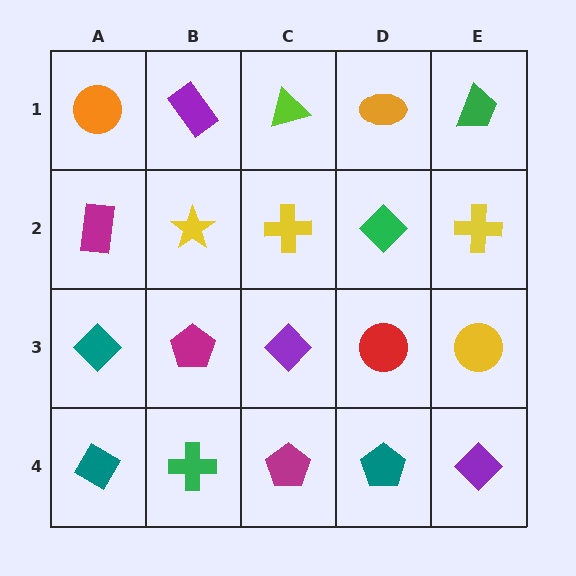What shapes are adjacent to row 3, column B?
A yellow star (row 2, column B), a green cross (row 4, column B), a teal diamond (row 3, column A), a purple diamond (row 3, column C).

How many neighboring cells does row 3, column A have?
3.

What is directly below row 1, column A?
A magenta rectangle.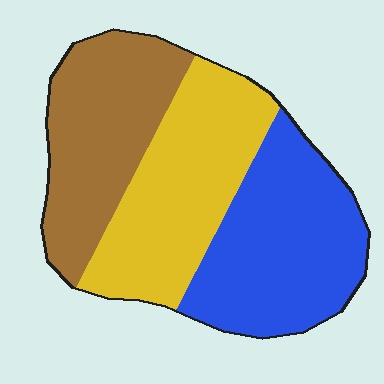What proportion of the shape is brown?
Brown covers roughly 30% of the shape.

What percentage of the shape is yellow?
Yellow takes up about one third (1/3) of the shape.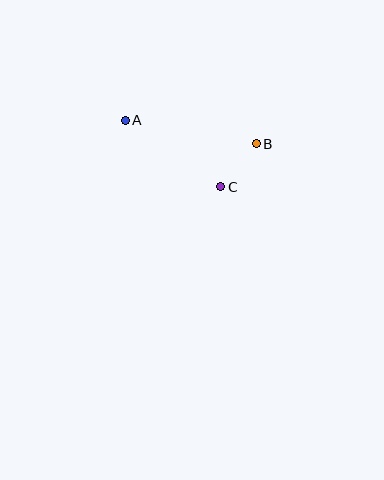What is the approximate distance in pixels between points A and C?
The distance between A and C is approximately 117 pixels.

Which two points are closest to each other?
Points B and C are closest to each other.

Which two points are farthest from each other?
Points A and B are farthest from each other.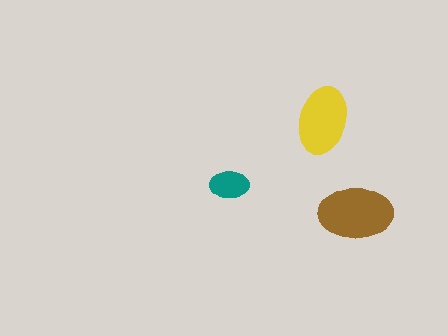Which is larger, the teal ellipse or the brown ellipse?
The brown one.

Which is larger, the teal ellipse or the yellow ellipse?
The yellow one.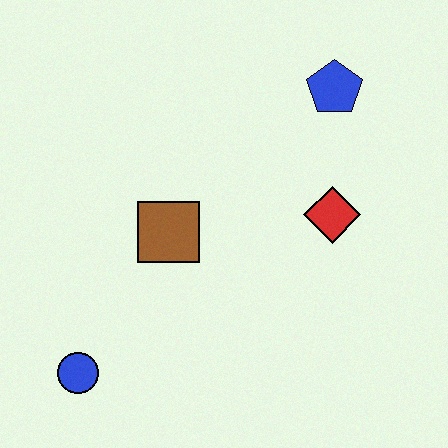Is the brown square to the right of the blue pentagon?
No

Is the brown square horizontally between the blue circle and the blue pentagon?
Yes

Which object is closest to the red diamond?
The blue pentagon is closest to the red diamond.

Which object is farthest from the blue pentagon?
The blue circle is farthest from the blue pentagon.